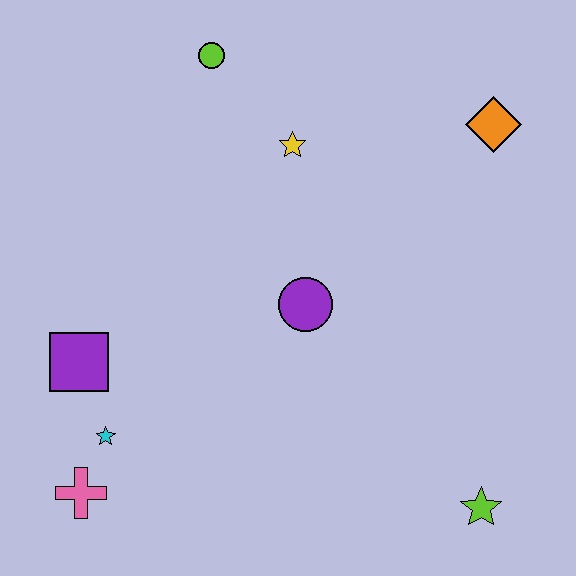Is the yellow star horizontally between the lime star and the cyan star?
Yes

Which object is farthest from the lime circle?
The lime star is farthest from the lime circle.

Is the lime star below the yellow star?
Yes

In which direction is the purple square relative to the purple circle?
The purple square is to the left of the purple circle.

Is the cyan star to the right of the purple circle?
No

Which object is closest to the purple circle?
The yellow star is closest to the purple circle.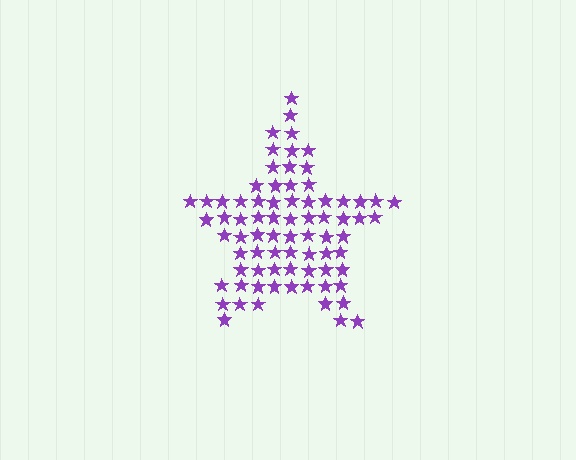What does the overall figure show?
The overall figure shows a star.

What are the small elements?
The small elements are stars.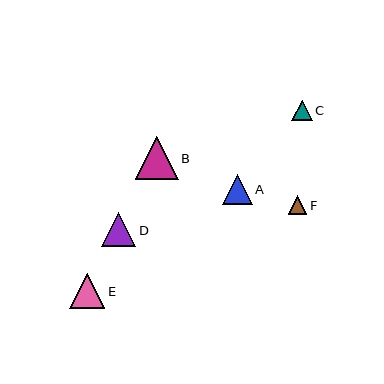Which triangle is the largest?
Triangle B is the largest with a size of approximately 43 pixels.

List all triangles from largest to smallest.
From largest to smallest: B, E, D, A, C, F.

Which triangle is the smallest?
Triangle F is the smallest with a size of approximately 19 pixels.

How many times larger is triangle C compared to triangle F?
Triangle C is approximately 1.1 times the size of triangle F.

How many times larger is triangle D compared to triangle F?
Triangle D is approximately 1.8 times the size of triangle F.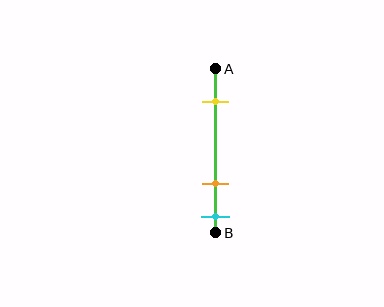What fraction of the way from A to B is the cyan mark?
The cyan mark is approximately 90% (0.9) of the way from A to B.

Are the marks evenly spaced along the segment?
No, the marks are not evenly spaced.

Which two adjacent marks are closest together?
The orange and cyan marks are the closest adjacent pair.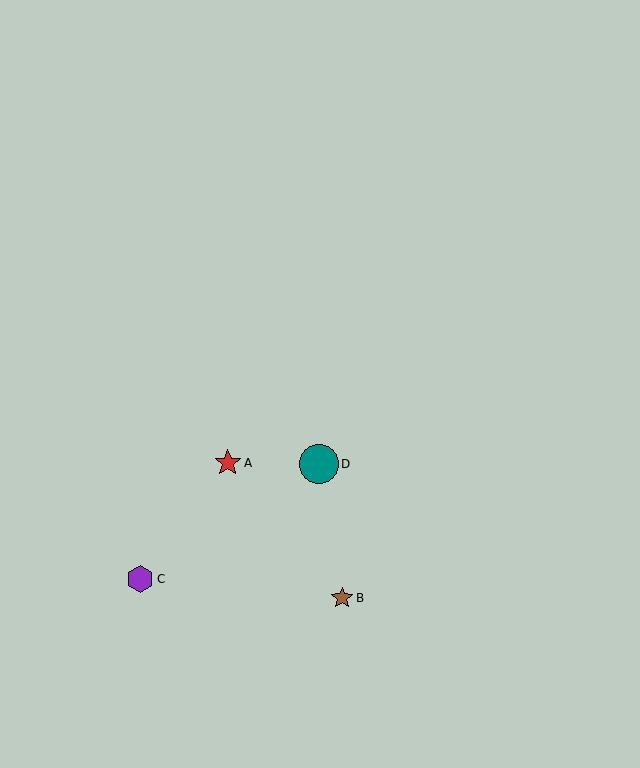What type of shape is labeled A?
Shape A is a red star.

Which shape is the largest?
The teal circle (labeled D) is the largest.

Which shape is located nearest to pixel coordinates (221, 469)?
The red star (labeled A) at (228, 463) is nearest to that location.